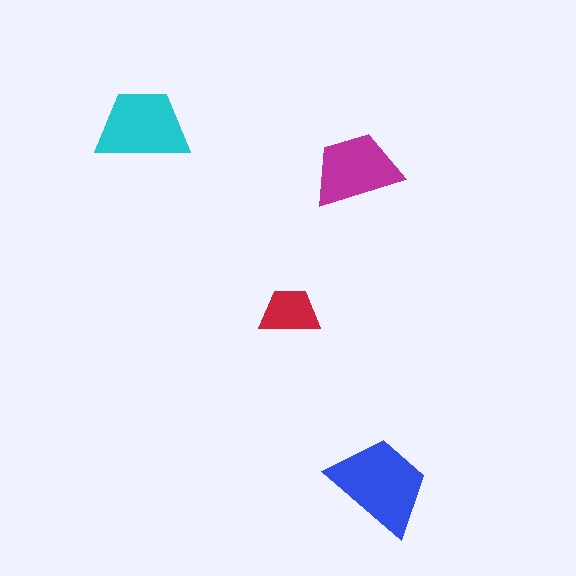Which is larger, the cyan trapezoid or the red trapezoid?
The cyan one.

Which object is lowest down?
The blue trapezoid is bottommost.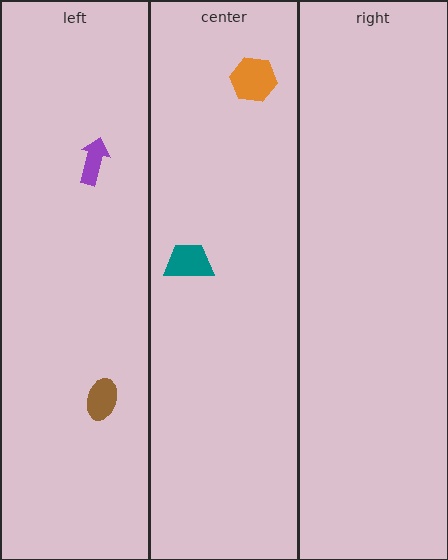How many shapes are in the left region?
2.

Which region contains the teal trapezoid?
The center region.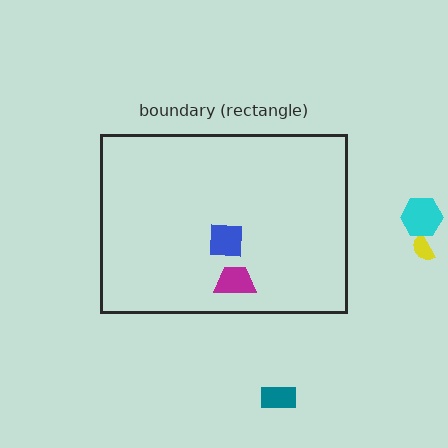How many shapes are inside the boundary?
2 inside, 3 outside.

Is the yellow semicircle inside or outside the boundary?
Outside.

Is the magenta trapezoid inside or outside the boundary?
Inside.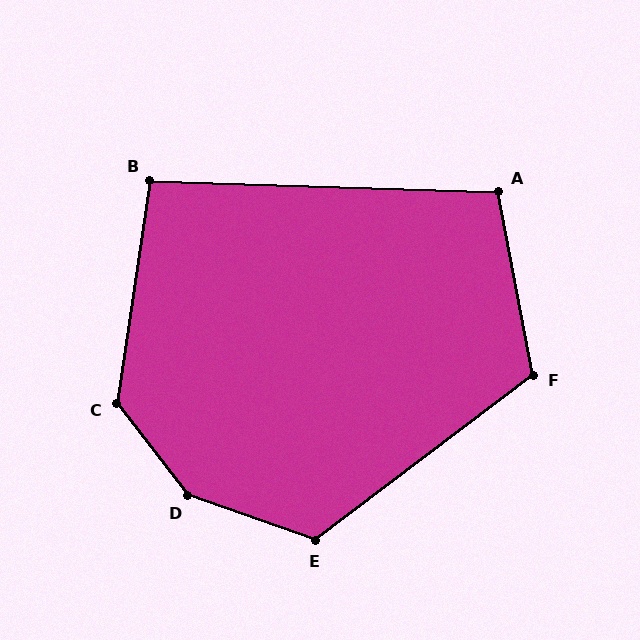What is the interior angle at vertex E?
Approximately 124 degrees (obtuse).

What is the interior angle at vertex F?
Approximately 116 degrees (obtuse).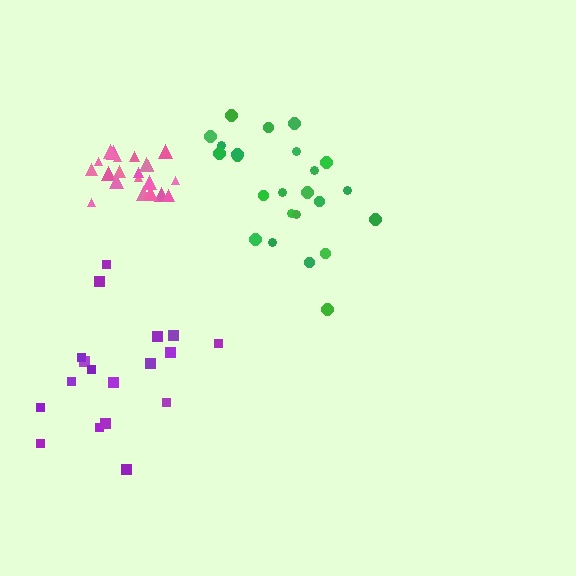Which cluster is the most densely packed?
Pink.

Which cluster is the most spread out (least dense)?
Green.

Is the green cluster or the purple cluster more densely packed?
Purple.